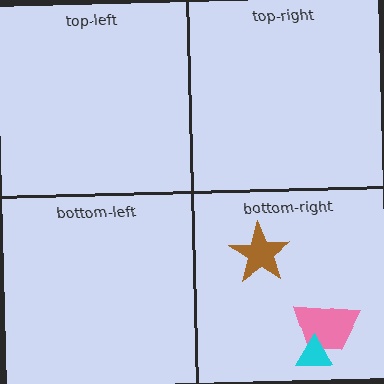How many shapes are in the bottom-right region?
3.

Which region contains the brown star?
The bottom-right region.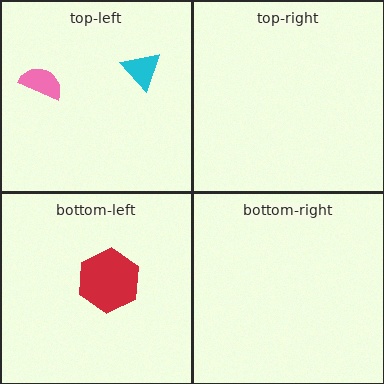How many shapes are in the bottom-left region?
1.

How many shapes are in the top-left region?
2.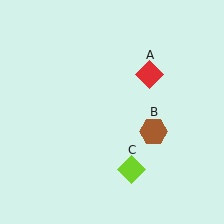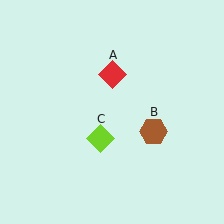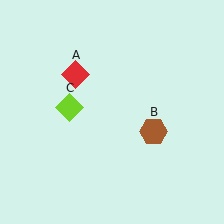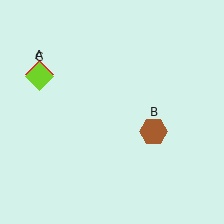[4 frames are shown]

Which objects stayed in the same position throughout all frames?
Brown hexagon (object B) remained stationary.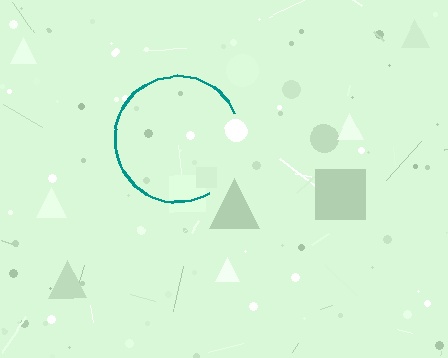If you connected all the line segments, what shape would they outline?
They would outline a circle.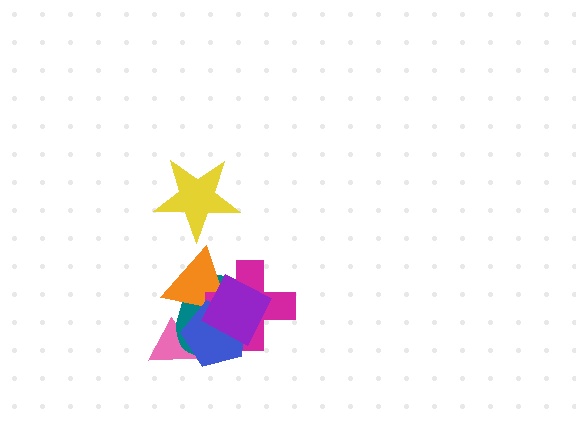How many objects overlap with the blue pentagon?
5 objects overlap with the blue pentagon.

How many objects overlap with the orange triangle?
4 objects overlap with the orange triangle.